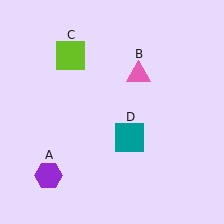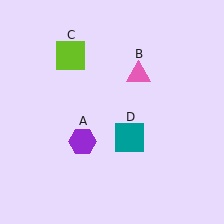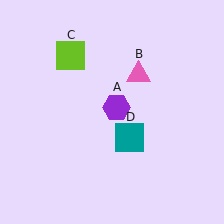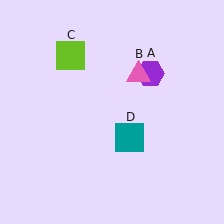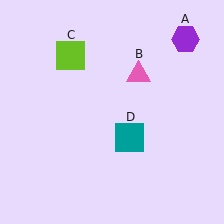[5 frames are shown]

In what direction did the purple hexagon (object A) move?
The purple hexagon (object A) moved up and to the right.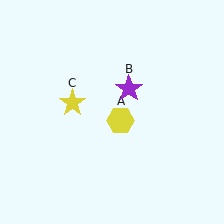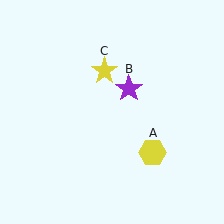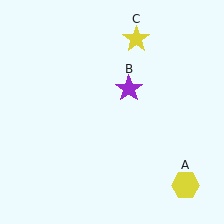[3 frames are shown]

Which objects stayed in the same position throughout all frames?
Purple star (object B) remained stationary.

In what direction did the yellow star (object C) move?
The yellow star (object C) moved up and to the right.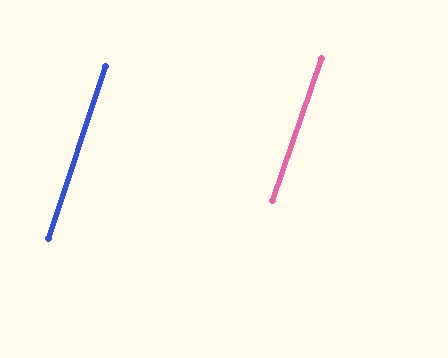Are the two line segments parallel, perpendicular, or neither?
Parallel — their directions differ by only 0.5°.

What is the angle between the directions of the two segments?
Approximately 0 degrees.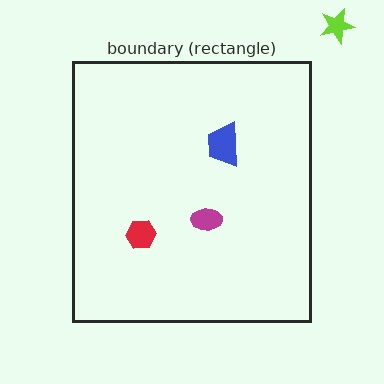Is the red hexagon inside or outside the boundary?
Inside.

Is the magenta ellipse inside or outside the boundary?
Inside.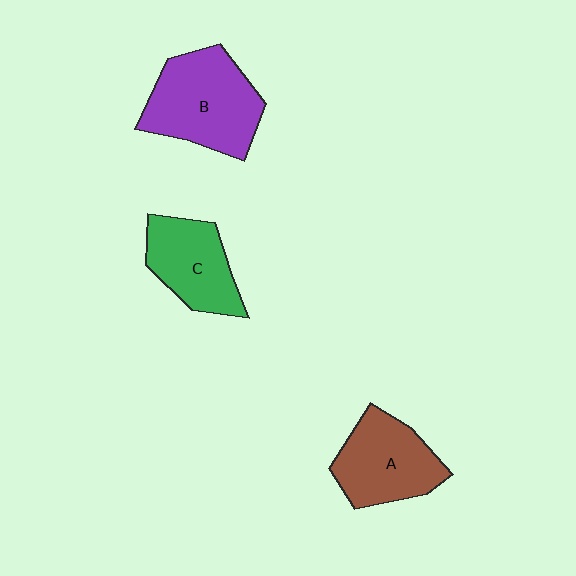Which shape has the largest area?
Shape B (purple).